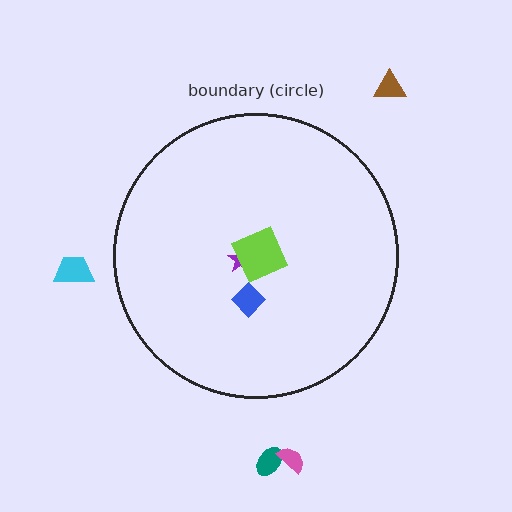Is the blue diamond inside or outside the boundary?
Inside.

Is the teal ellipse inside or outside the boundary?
Outside.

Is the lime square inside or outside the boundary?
Inside.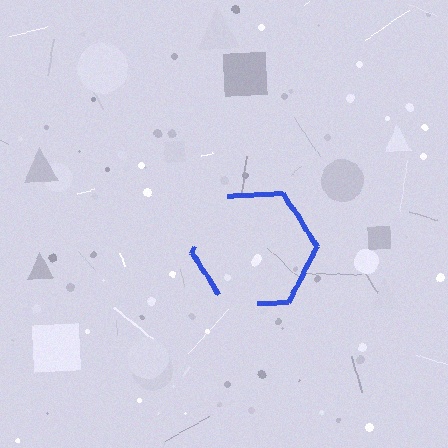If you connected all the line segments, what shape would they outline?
They would outline a hexagon.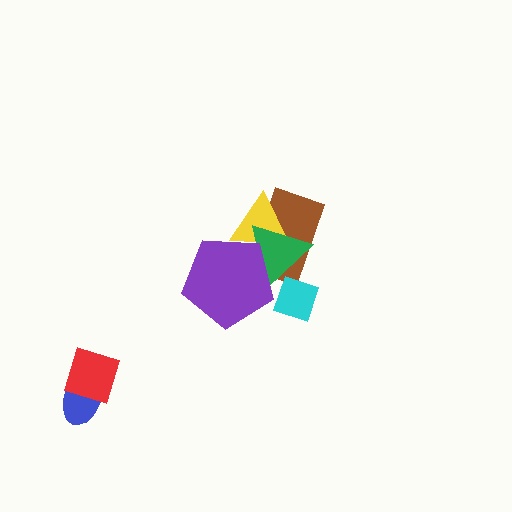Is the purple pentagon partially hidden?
No, no other shape covers it.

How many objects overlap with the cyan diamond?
1 object overlaps with the cyan diamond.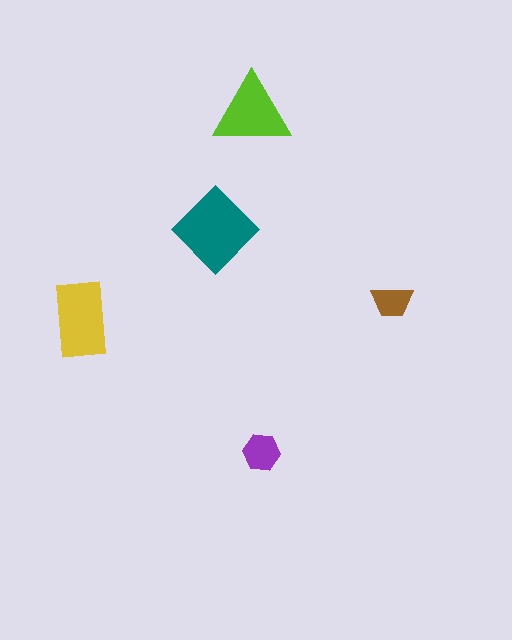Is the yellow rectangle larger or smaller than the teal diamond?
Smaller.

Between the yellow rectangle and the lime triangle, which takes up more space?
The yellow rectangle.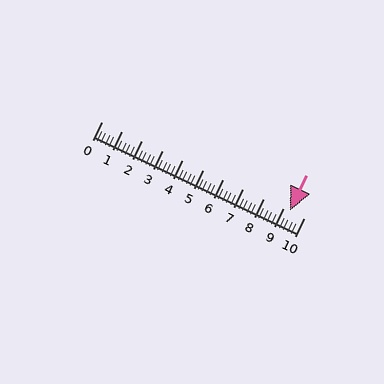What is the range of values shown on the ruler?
The ruler shows values from 0 to 10.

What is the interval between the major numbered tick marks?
The major tick marks are spaced 1 units apart.